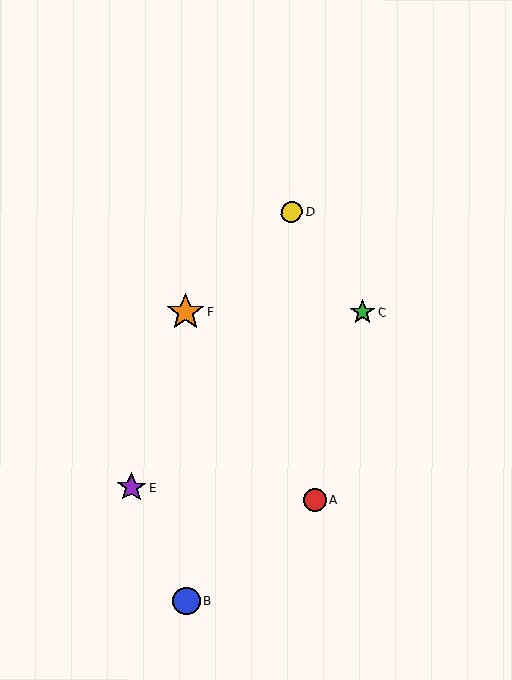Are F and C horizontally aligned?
Yes, both are at y≈312.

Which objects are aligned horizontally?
Objects C, F are aligned horizontally.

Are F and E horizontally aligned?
No, F is at y≈312 and E is at y≈487.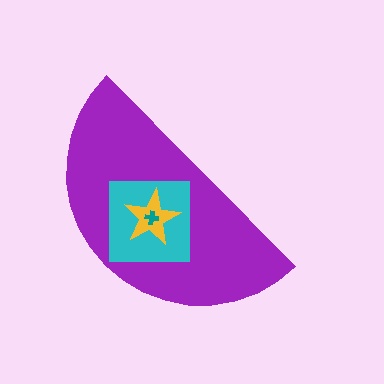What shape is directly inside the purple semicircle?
The cyan square.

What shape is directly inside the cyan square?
The yellow star.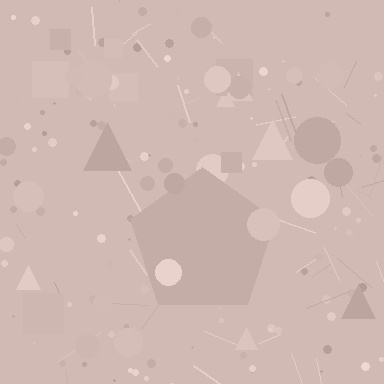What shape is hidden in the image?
A pentagon is hidden in the image.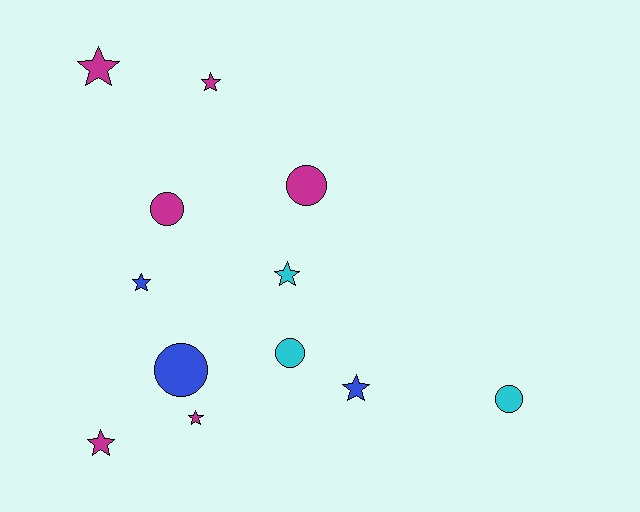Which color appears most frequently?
Magenta, with 6 objects.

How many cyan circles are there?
There are 2 cyan circles.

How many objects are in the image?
There are 12 objects.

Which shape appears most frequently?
Star, with 7 objects.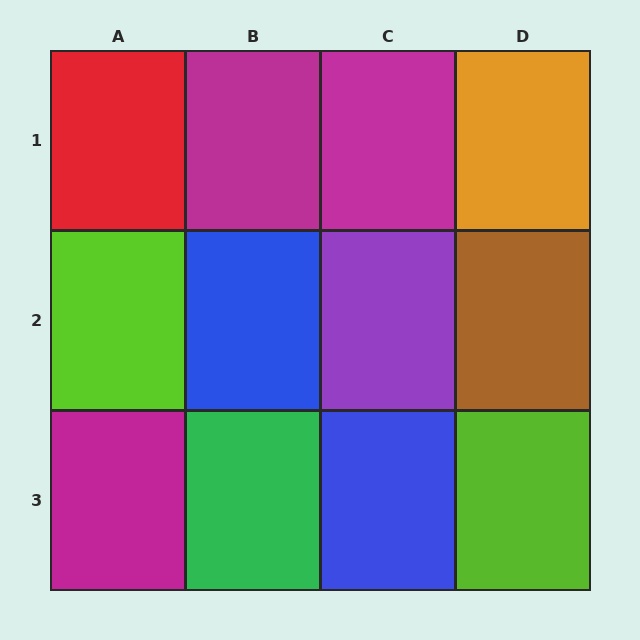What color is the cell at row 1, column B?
Magenta.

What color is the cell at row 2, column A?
Lime.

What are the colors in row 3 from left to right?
Magenta, green, blue, lime.